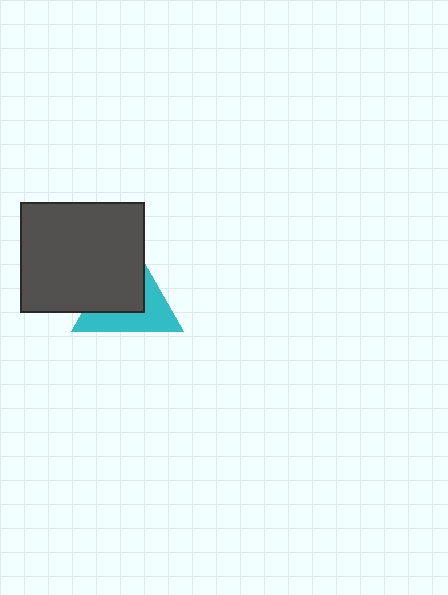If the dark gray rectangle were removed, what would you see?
You would see the complete cyan triangle.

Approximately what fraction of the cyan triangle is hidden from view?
Roughly 54% of the cyan triangle is hidden behind the dark gray rectangle.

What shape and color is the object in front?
The object in front is a dark gray rectangle.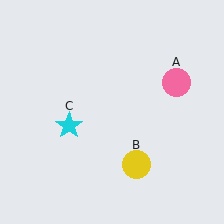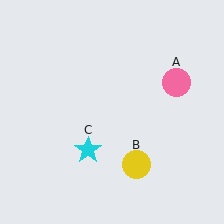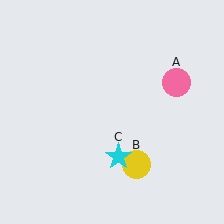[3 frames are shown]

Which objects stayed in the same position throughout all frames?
Pink circle (object A) and yellow circle (object B) remained stationary.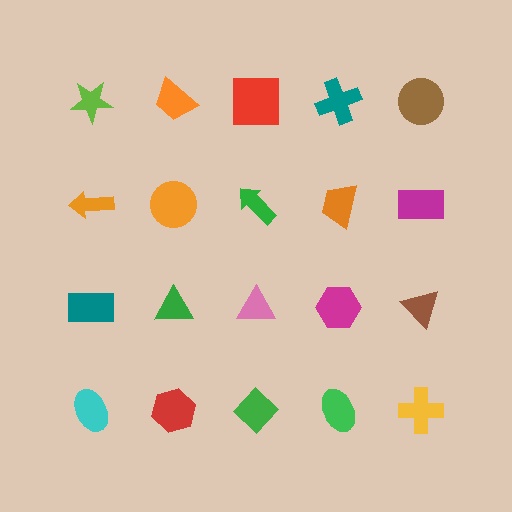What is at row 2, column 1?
An orange arrow.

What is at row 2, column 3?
A green arrow.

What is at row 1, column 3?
A red square.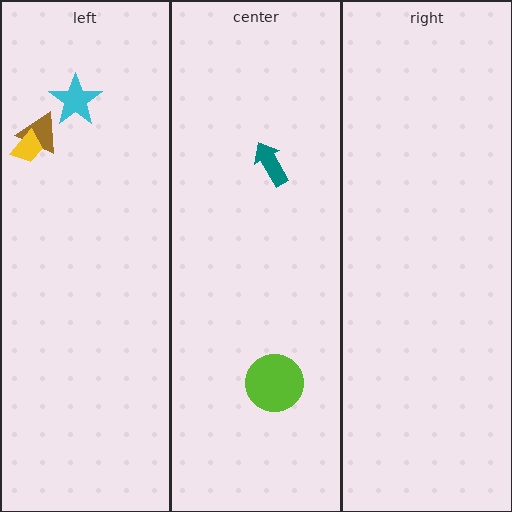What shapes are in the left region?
The cyan star, the brown triangle, the yellow trapezoid.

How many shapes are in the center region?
2.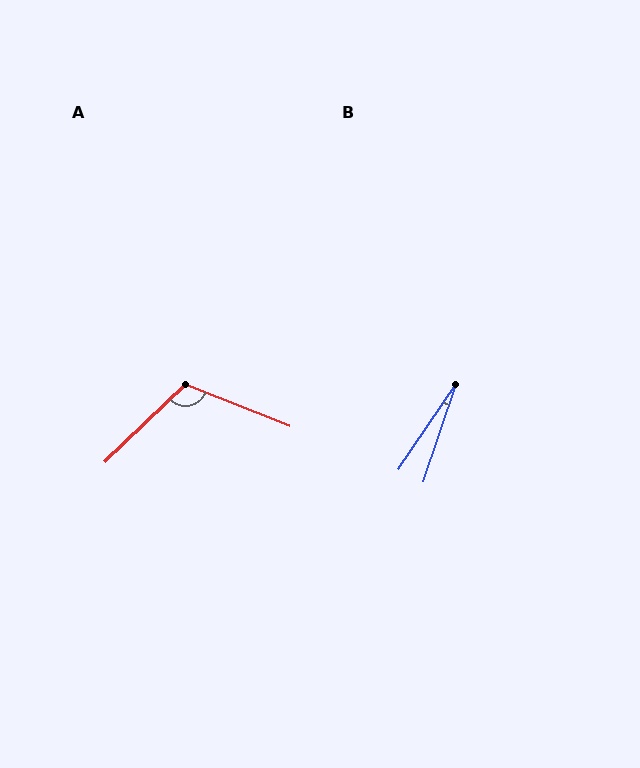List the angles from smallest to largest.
B (15°), A (115°).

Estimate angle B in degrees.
Approximately 15 degrees.